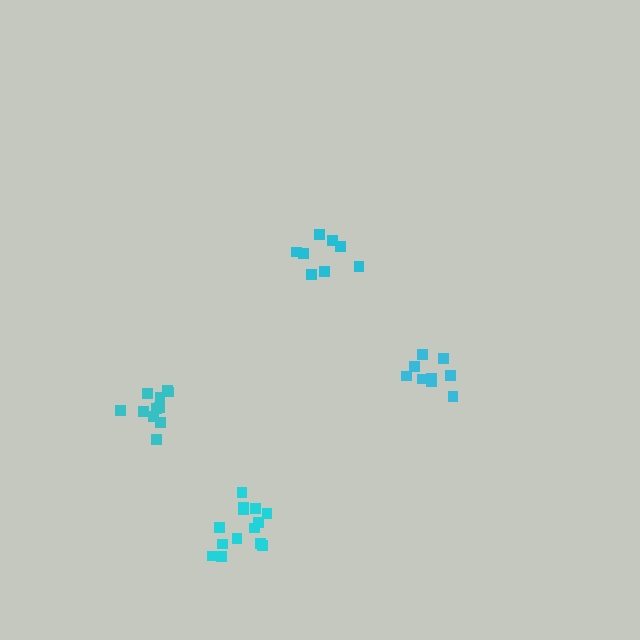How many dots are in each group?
Group 1: 8 dots, Group 2: 9 dots, Group 3: 14 dots, Group 4: 11 dots (42 total).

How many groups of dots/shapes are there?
There are 4 groups.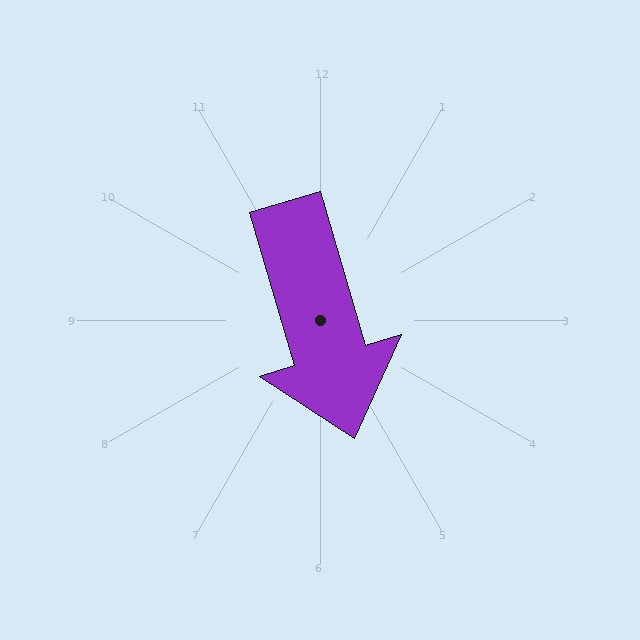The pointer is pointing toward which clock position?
Roughly 5 o'clock.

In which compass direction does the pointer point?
South.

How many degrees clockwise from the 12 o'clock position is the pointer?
Approximately 164 degrees.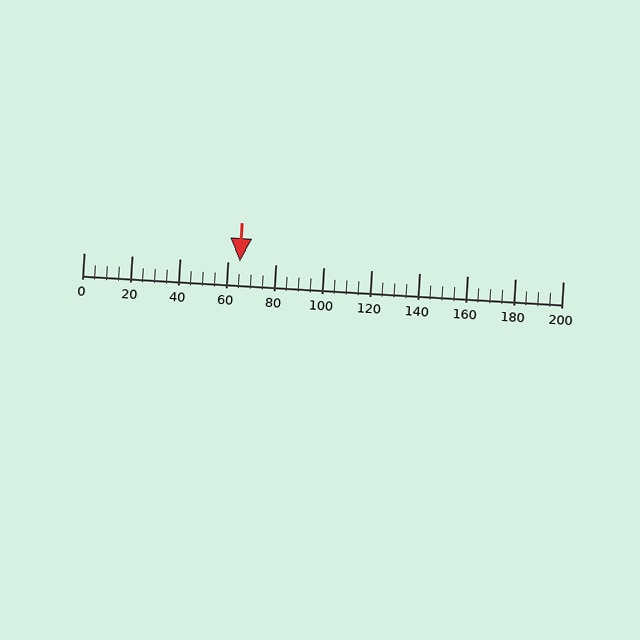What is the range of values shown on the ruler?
The ruler shows values from 0 to 200.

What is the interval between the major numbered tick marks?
The major tick marks are spaced 20 units apart.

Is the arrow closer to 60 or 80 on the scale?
The arrow is closer to 60.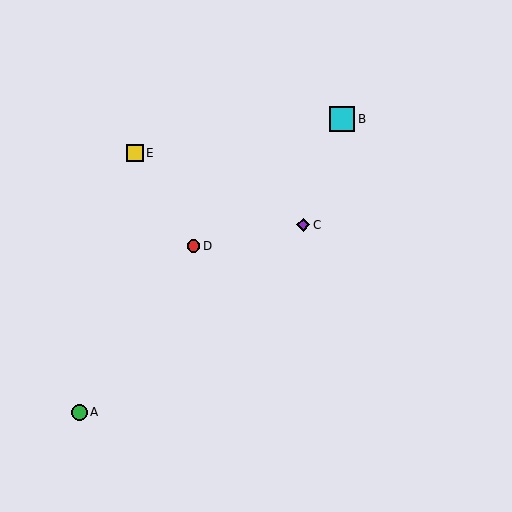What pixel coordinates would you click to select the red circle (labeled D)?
Click at (193, 246) to select the red circle D.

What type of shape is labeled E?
Shape E is a yellow square.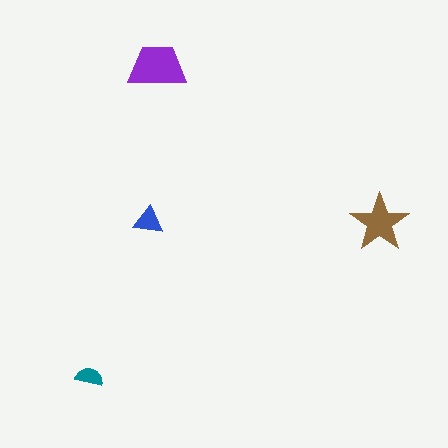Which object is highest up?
The purple trapezoid is topmost.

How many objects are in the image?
There are 4 objects in the image.